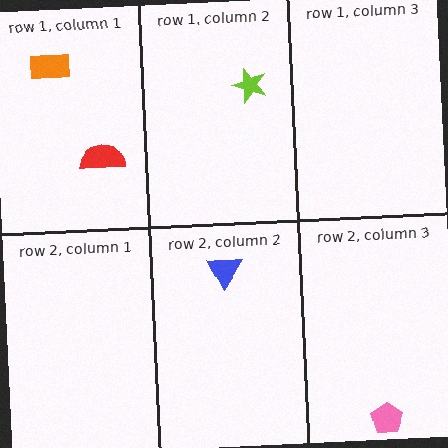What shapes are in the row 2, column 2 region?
The blue triangle.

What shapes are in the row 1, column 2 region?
The lime star.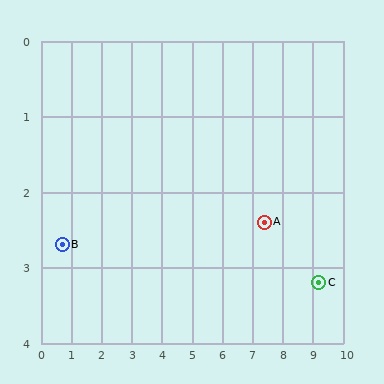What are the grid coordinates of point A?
Point A is at approximately (7.4, 2.4).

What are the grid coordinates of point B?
Point B is at approximately (0.7, 2.7).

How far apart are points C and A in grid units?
Points C and A are about 2.0 grid units apart.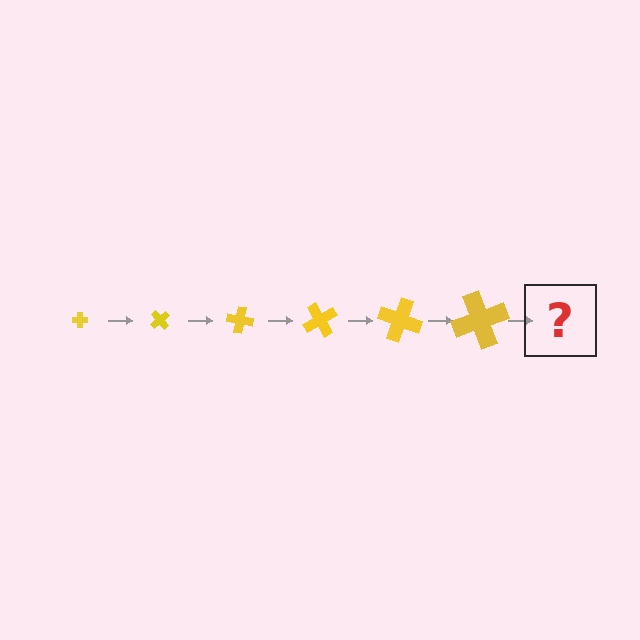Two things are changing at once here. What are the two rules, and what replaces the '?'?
The two rules are that the cross grows larger each step and it rotates 50 degrees each step. The '?' should be a cross, larger than the previous one and rotated 300 degrees from the start.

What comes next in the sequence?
The next element should be a cross, larger than the previous one and rotated 300 degrees from the start.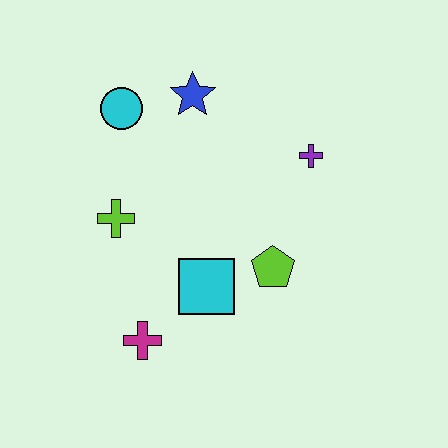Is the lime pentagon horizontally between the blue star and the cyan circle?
No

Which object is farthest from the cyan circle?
The magenta cross is farthest from the cyan circle.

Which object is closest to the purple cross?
The lime pentagon is closest to the purple cross.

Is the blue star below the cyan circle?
No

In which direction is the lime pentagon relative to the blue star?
The lime pentagon is below the blue star.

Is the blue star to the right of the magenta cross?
Yes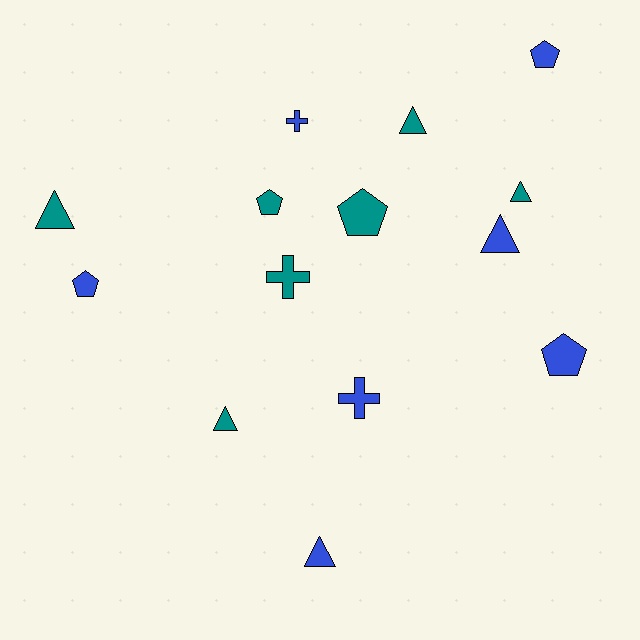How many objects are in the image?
There are 14 objects.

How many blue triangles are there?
There are 2 blue triangles.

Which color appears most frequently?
Teal, with 7 objects.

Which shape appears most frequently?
Triangle, with 6 objects.